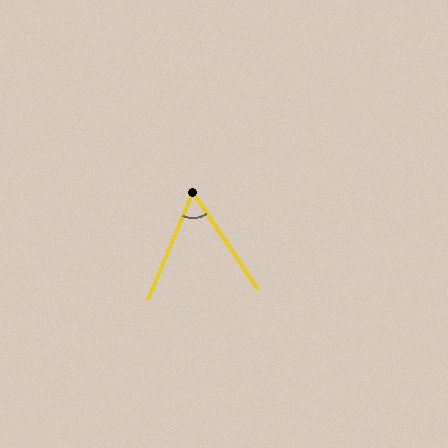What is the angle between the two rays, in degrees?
Approximately 56 degrees.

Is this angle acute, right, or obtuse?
It is acute.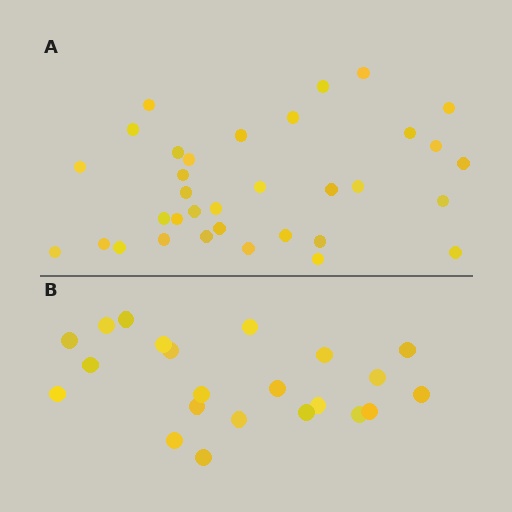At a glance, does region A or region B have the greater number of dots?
Region A (the top region) has more dots.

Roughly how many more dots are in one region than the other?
Region A has roughly 12 or so more dots than region B.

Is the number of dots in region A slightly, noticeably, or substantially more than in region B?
Region A has substantially more. The ratio is roughly 1.5 to 1.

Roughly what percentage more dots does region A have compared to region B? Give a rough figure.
About 55% more.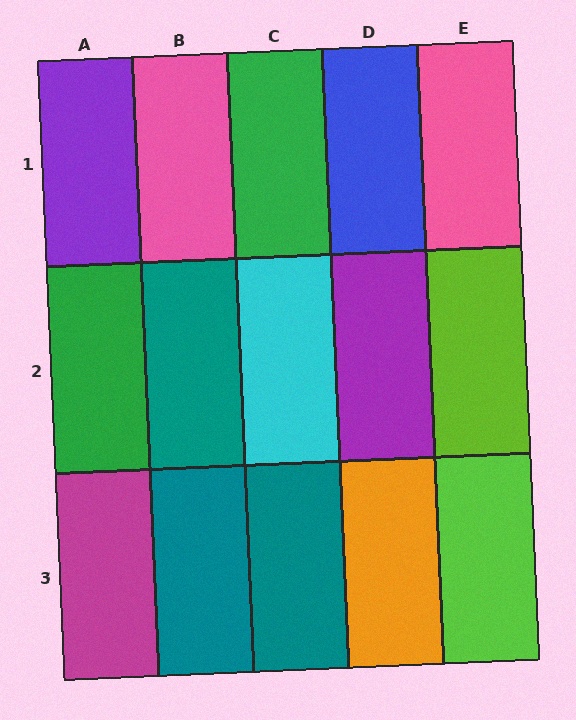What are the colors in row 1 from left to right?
Purple, pink, green, blue, pink.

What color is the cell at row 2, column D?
Purple.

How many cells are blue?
1 cell is blue.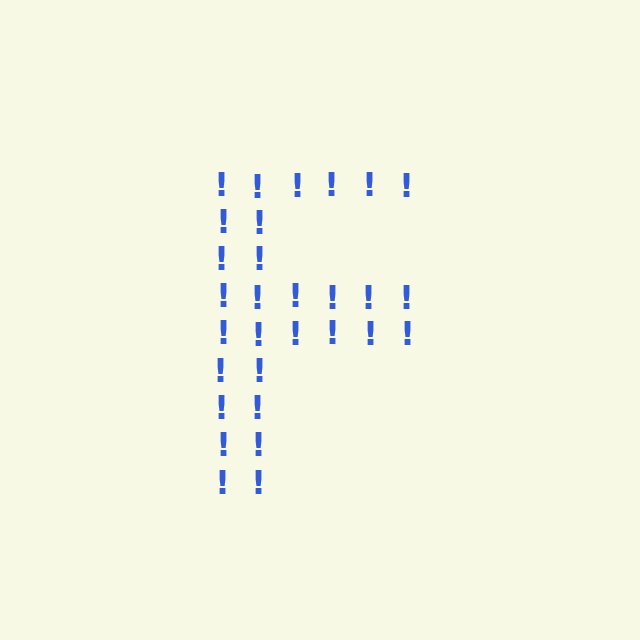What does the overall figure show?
The overall figure shows the letter F.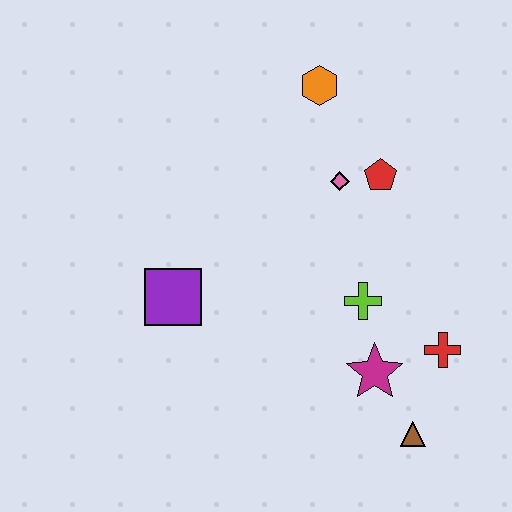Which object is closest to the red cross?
The magenta star is closest to the red cross.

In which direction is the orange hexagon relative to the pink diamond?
The orange hexagon is above the pink diamond.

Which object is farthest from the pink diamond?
The brown triangle is farthest from the pink diamond.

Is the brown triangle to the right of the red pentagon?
Yes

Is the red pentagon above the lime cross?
Yes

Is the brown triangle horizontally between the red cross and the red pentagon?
Yes